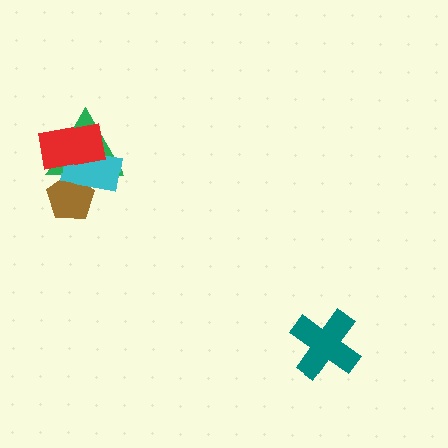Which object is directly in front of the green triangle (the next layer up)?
The cyan rectangle is directly in front of the green triangle.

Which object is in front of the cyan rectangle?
The red rectangle is in front of the cyan rectangle.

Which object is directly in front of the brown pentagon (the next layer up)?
The green triangle is directly in front of the brown pentagon.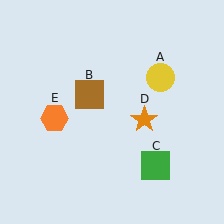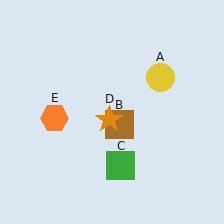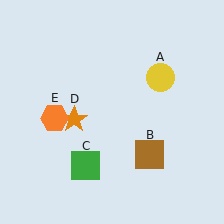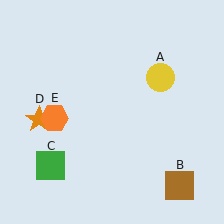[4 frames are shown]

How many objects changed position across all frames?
3 objects changed position: brown square (object B), green square (object C), orange star (object D).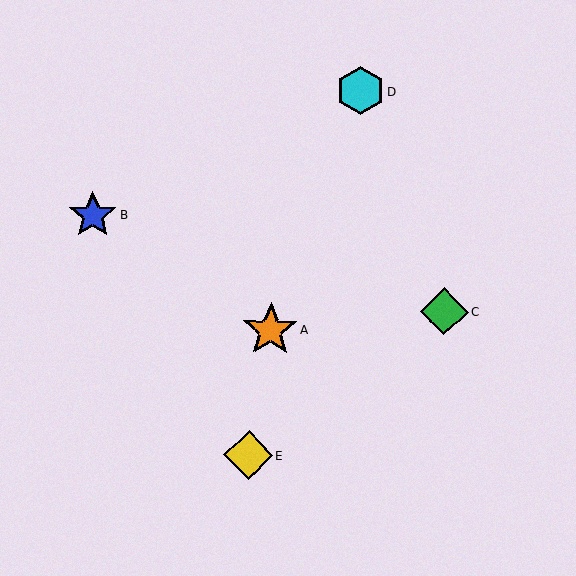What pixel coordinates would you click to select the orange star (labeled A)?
Click at (270, 330) to select the orange star A.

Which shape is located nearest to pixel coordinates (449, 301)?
The green diamond (labeled C) at (444, 312) is nearest to that location.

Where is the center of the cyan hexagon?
The center of the cyan hexagon is at (360, 91).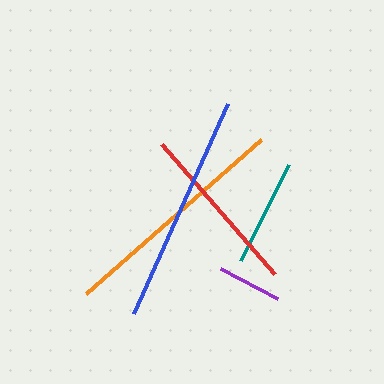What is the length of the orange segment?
The orange segment is approximately 232 pixels long.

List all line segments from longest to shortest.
From longest to shortest: orange, blue, red, teal, purple.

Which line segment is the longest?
The orange line is the longest at approximately 232 pixels.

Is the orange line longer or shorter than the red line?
The orange line is longer than the red line.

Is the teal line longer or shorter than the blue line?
The blue line is longer than the teal line.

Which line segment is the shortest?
The purple line is the shortest at approximately 65 pixels.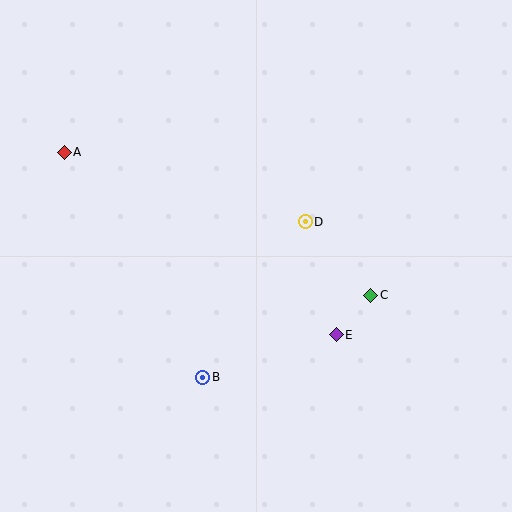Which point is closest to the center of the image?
Point D at (305, 222) is closest to the center.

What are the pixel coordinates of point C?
Point C is at (371, 295).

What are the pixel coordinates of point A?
Point A is at (64, 152).